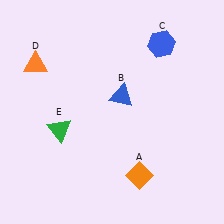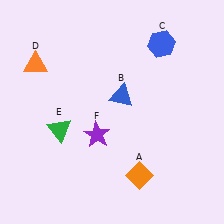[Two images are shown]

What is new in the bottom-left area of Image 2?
A purple star (F) was added in the bottom-left area of Image 2.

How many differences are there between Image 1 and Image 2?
There is 1 difference between the two images.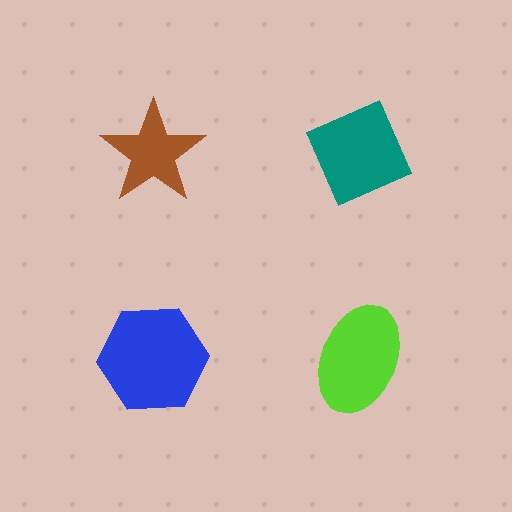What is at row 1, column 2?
A teal diamond.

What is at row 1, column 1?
A brown star.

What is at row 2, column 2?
A lime ellipse.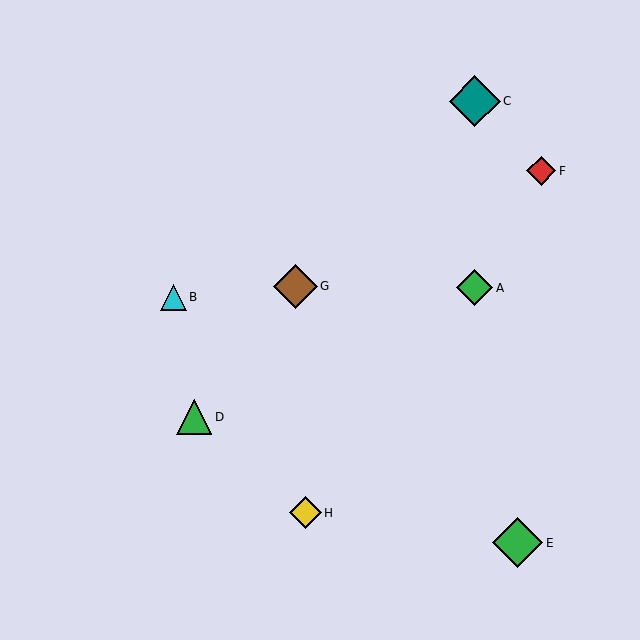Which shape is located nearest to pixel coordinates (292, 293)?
The brown diamond (labeled G) at (296, 286) is nearest to that location.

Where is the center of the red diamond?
The center of the red diamond is at (541, 171).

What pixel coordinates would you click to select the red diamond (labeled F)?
Click at (541, 171) to select the red diamond F.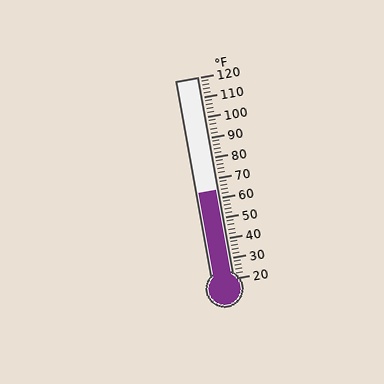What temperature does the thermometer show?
The thermometer shows approximately 64°F.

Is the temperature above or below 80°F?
The temperature is below 80°F.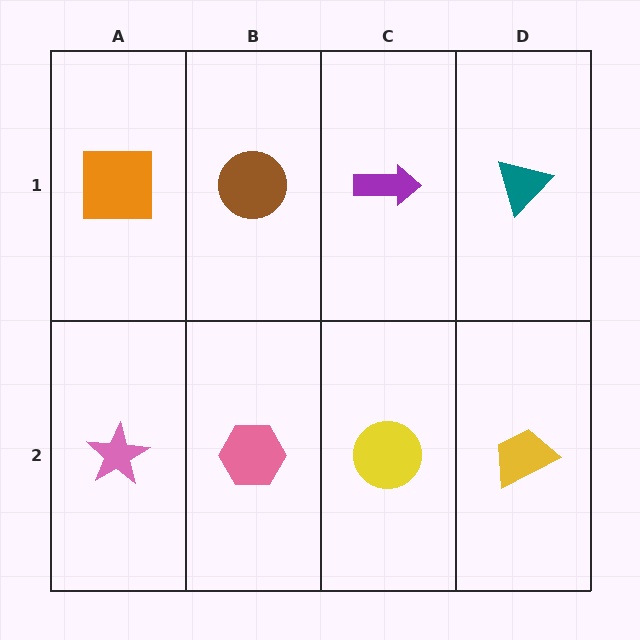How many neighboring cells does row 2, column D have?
2.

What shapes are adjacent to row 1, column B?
A pink hexagon (row 2, column B), an orange square (row 1, column A), a purple arrow (row 1, column C).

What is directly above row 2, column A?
An orange square.